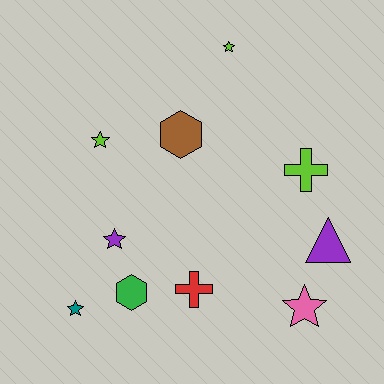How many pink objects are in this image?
There is 1 pink object.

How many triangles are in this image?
There is 1 triangle.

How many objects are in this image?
There are 10 objects.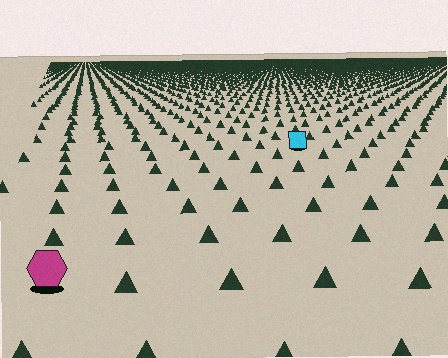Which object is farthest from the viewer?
The cyan square is farthest from the viewer. It appears smaller and the ground texture around it is denser.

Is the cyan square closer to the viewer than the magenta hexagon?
No. The magenta hexagon is closer — you can tell from the texture gradient: the ground texture is coarser near it.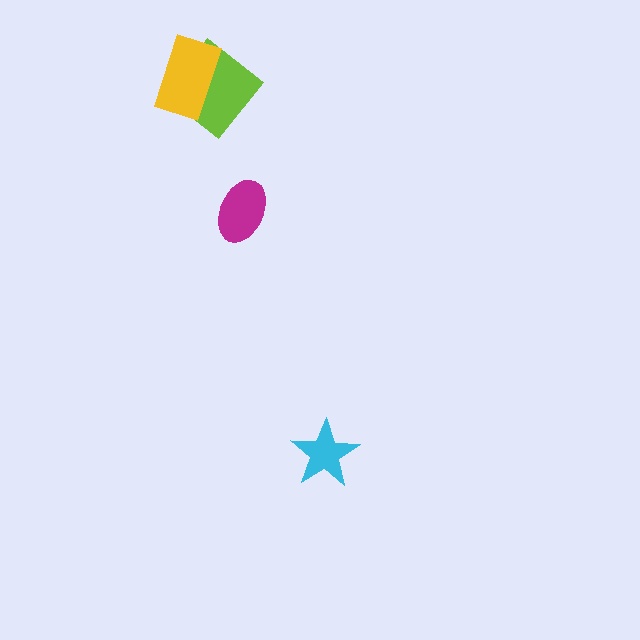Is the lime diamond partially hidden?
Yes, it is partially covered by another shape.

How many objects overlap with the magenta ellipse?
0 objects overlap with the magenta ellipse.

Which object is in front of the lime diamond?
The yellow rectangle is in front of the lime diamond.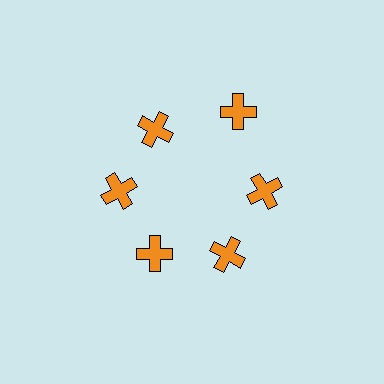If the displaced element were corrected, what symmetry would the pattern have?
It would have 6-fold rotational symmetry — the pattern would map onto itself every 60 degrees.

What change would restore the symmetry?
The symmetry would be restored by moving it inward, back onto the ring so that all 6 crosses sit at equal angles and equal distance from the center.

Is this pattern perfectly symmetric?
No. The 6 orange crosses are arranged in a ring, but one element near the 1 o'clock position is pushed outward from the center, breaking the 6-fold rotational symmetry.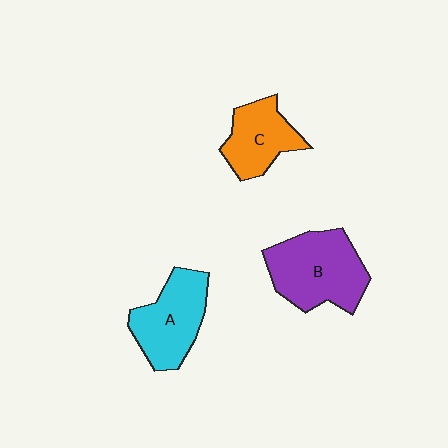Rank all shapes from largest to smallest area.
From largest to smallest: B (purple), A (cyan), C (orange).